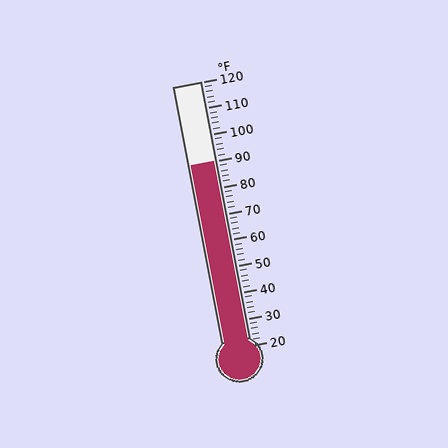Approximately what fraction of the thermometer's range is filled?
The thermometer is filled to approximately 70% of its range.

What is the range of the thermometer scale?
The thermometer scale ranges from 20°F to 120°F.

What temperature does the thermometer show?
The thermometer shows approximately 90°F.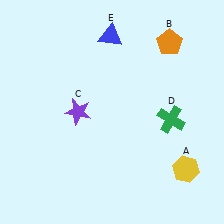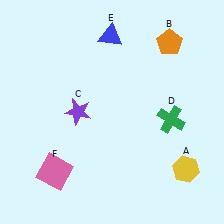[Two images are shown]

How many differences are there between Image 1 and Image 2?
There is 1 difference between the two images.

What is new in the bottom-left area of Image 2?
A pink square (F) was added in the bottom-left area of Image 2.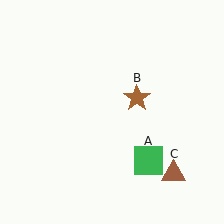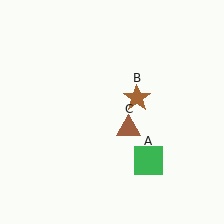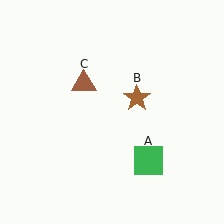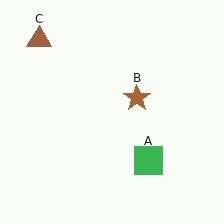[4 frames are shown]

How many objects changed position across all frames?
1 object changed position: brown triangle (object C).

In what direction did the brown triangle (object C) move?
The brown triangle (object C) moved up and to the left.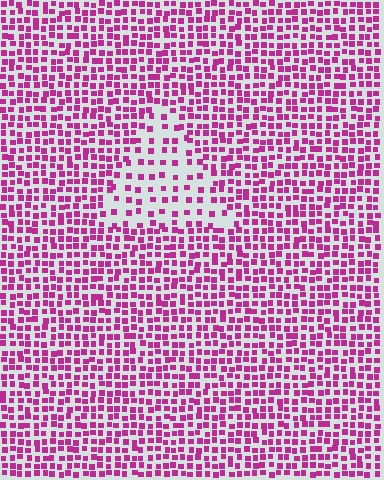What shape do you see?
I see a triangle.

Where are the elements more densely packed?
The elements are more densely packed outside the triangle boundary.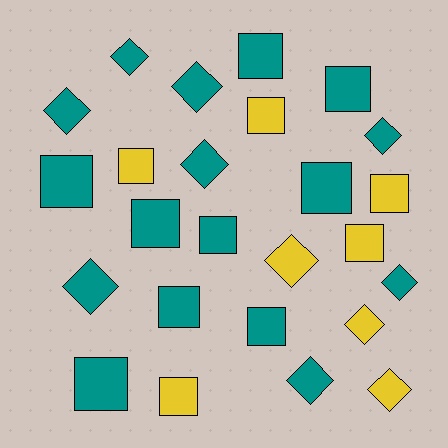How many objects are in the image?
There are 25 objects.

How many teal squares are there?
There are 9 teal squares.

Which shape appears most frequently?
Square, with 14 objects.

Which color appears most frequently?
Teal, with 17 objects.